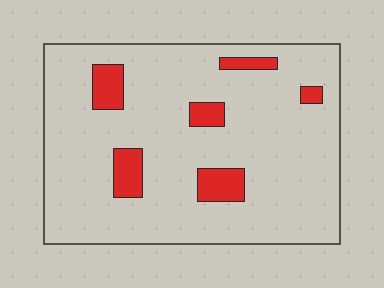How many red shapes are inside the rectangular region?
6.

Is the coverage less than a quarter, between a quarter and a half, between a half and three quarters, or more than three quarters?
Less than a quarter.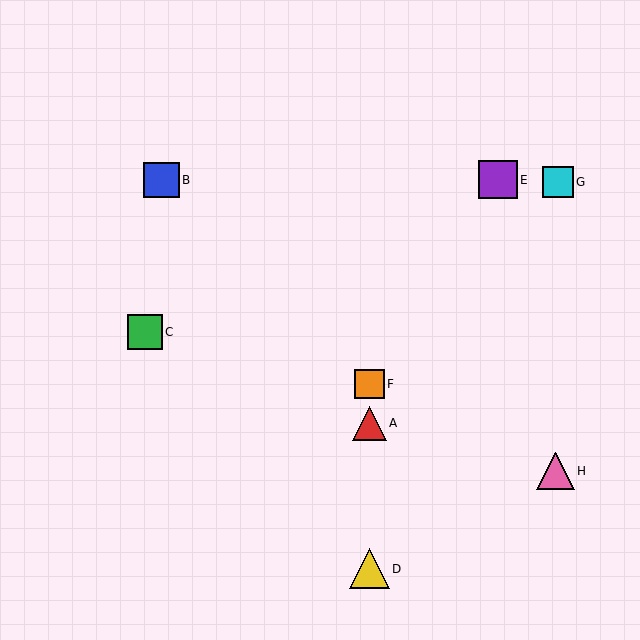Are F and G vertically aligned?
No, F is at x≈369 and G is at x≈558.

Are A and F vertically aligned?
Yes, both are at x≈369.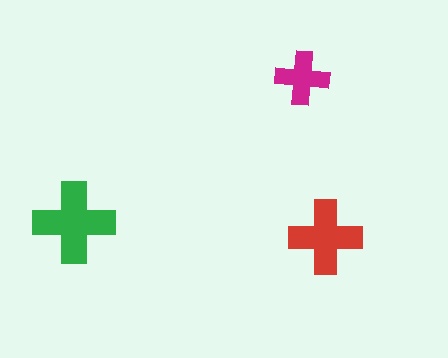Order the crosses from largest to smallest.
the green one, the red one, the magenta one.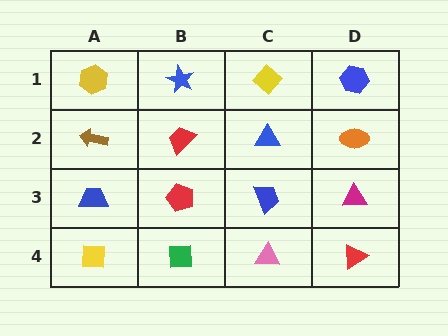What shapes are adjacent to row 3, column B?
A red trapezoid (row 2, column B), a green square (row 4, column B), a blue trapezoid (row 3, column A), a blue trapezoid (row 3, column C).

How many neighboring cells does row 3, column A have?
3.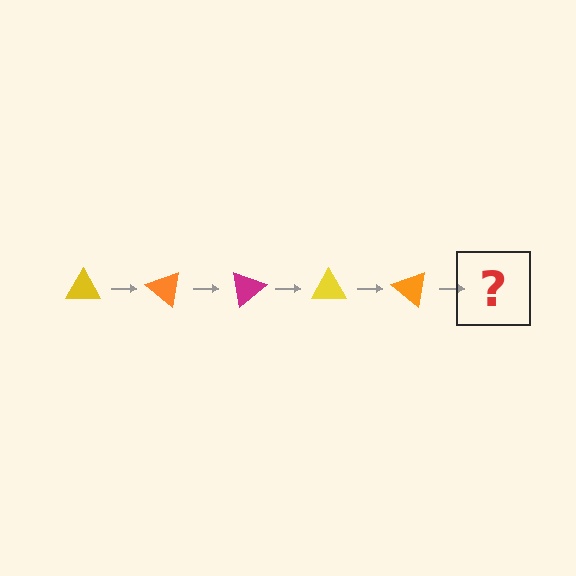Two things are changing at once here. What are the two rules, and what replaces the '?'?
The two rules are that it rotates 40 degrees each step and the color cycles through yellow, orange, and magenta. The '?' should be a magenta triangle, rotated 200 degrees from the start.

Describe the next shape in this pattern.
It should be a magenta triangle, rotated 200 degrees from the start.